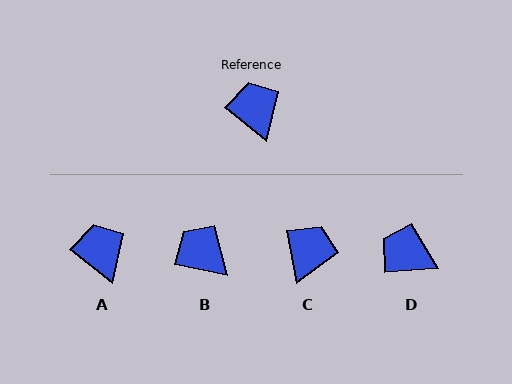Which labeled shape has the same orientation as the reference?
A.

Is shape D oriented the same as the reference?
No, it is off by about 44 degrees.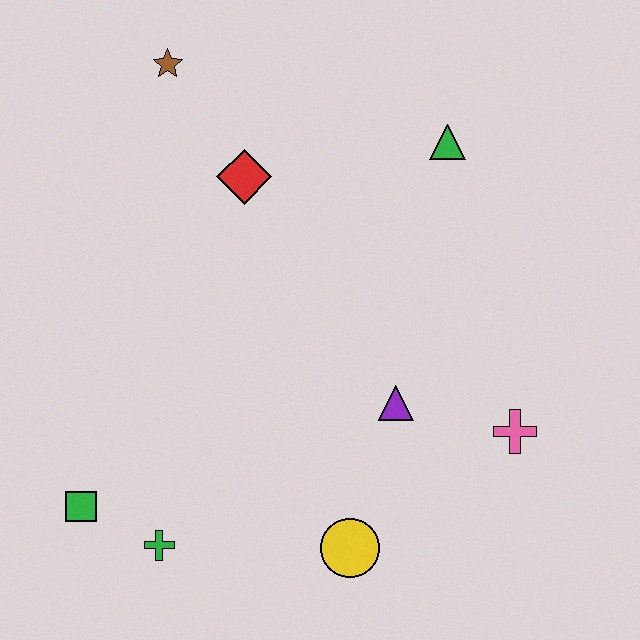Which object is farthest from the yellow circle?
The brown star is farthest from the yellow circle.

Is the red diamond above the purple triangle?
Yes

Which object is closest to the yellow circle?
The purple triangle is closest to the yellow circle.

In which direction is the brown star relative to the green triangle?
The brown star is to the left of the green triangle.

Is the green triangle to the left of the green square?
No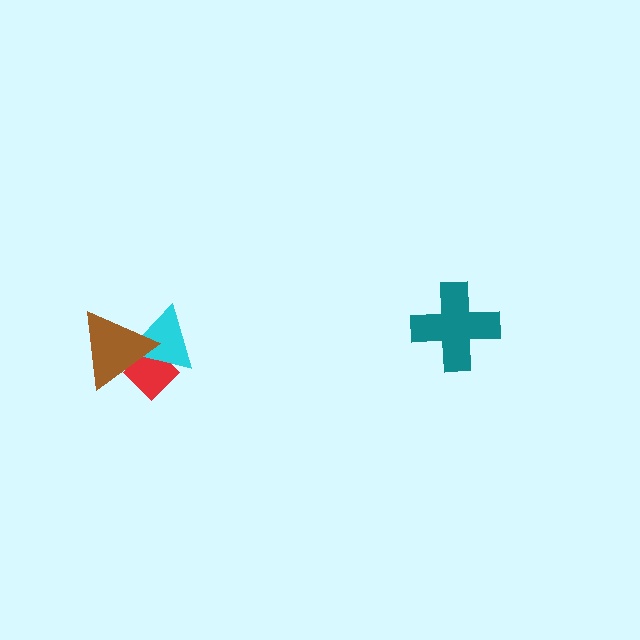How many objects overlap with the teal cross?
0 objects overlap with the teal cross.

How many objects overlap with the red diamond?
2 objects overlap with the red diamond.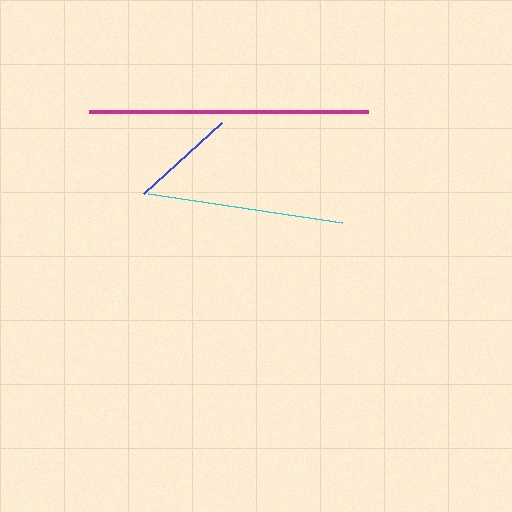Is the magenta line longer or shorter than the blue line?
The magenta line is longer than the blue line.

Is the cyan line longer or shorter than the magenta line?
The magenta line is longer than the cyan line.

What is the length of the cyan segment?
The cyan segment is approximately 196 pixels long.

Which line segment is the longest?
The magenta line is the longest at approximately 279 pixels.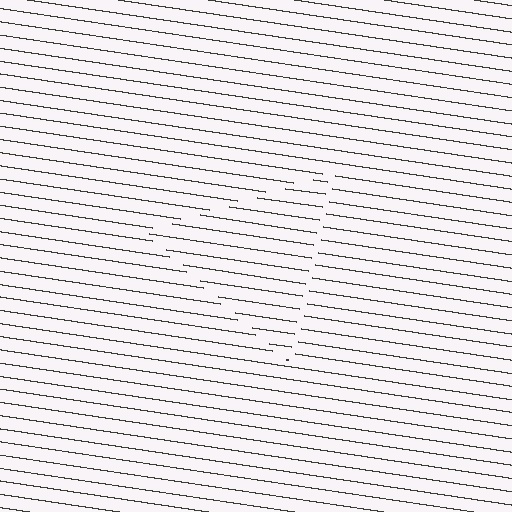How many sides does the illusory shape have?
3 sides — the line-ends trace a triangle.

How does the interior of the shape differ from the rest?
The interior of the shape contains the same grating, shifted by half a period — the contour is defined by the phase discontinuity where line-ends from the inner and outer gratings abut.